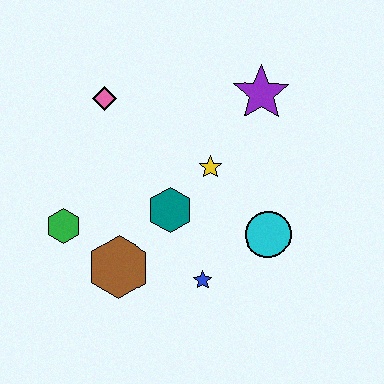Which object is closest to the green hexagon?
The brown hexagon is closest to the green hexagon.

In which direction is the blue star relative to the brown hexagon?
The blue star is to the right of the brown hexagon.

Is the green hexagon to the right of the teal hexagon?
No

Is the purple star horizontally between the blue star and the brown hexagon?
No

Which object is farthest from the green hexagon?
The purple star is farthest from the green hexagon.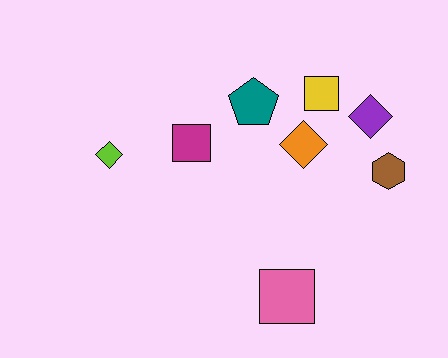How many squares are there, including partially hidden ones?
There are 3 squares.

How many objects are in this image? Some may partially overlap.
There are 8 objects.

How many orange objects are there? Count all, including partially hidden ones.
There is 1 orange object.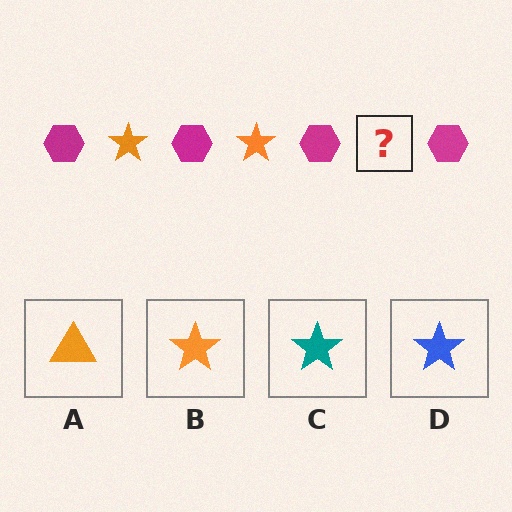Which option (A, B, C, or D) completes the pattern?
B.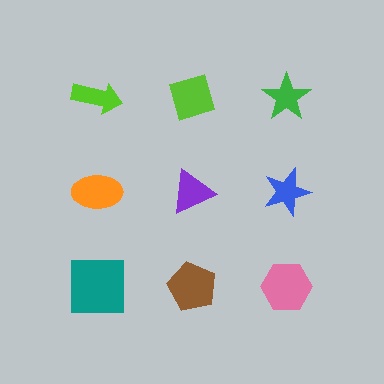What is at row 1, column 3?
A green star.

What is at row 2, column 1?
An orange ellipse.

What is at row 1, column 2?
A lime diamond.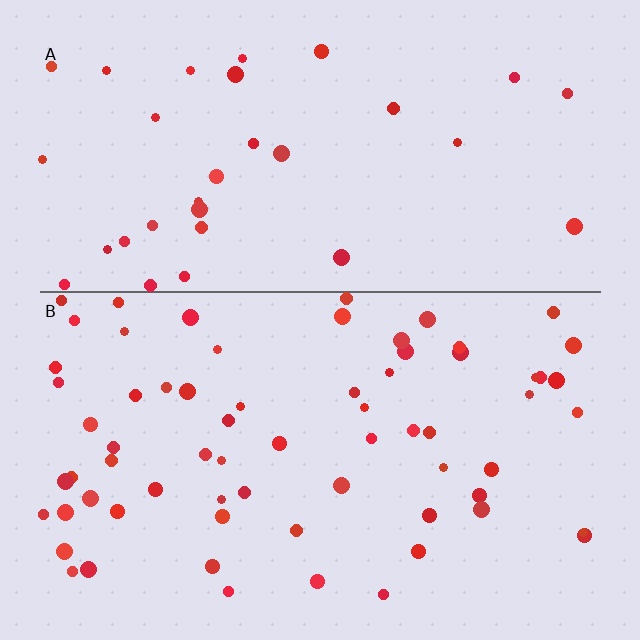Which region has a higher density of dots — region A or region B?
B (the bottom).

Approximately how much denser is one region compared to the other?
Approximately 2.1× — region B over region A.